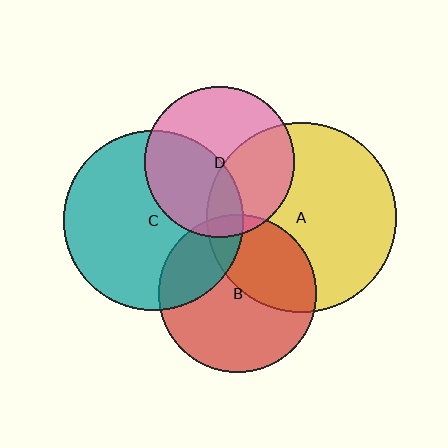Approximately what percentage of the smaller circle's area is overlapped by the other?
Approximately 5%.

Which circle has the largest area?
Circle A (yellow).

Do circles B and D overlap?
Yes.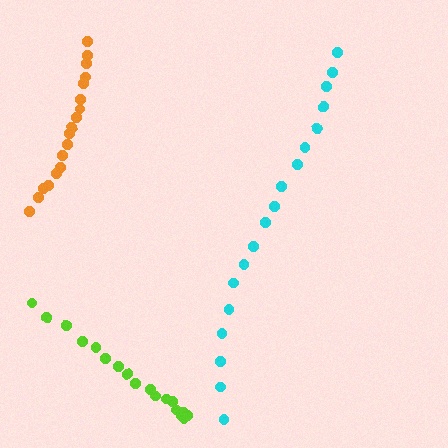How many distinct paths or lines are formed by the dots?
There are 3 distinct paths.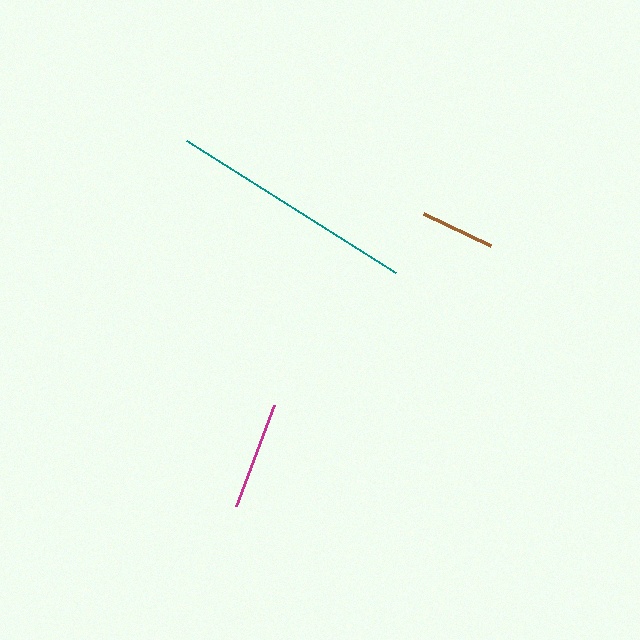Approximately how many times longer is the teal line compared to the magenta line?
The teal line is approximately 2.3 times the length of the magenta line.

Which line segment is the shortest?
The brown line is the shortest at approximately 74 pixels.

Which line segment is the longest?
The teal line is the longest at approximately 248 pixels.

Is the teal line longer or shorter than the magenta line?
The teal line is longer than the magenta line.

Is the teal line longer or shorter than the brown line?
The teal line is longer than the brown line.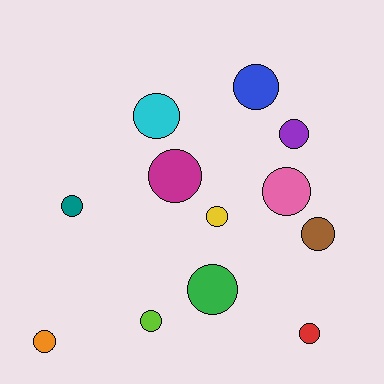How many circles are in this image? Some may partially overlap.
There are 12 circles.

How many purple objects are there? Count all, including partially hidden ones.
There is 1 purple object.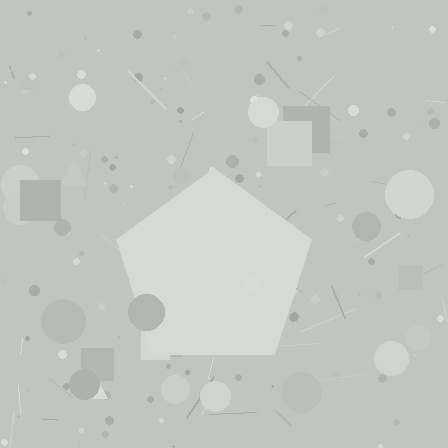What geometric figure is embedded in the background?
A pentagon is embedded in the background.